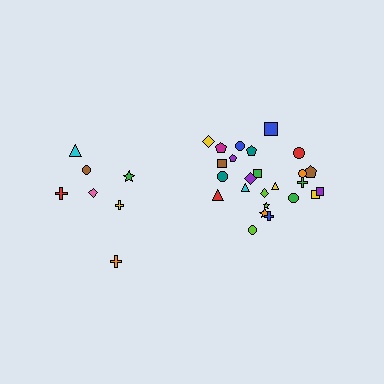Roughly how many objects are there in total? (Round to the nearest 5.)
Roughly 30 objects in total.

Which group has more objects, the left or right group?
The right group.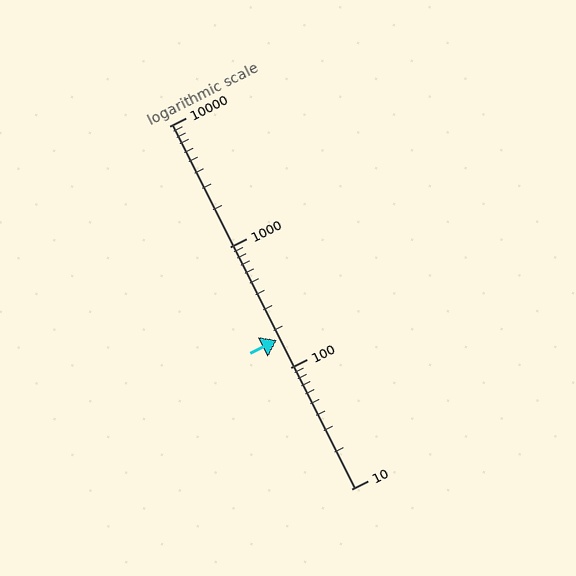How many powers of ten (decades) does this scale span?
The scale spans 3 decades, from 10 to 10000.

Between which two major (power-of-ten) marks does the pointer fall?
The pointer is between 100 and 1000.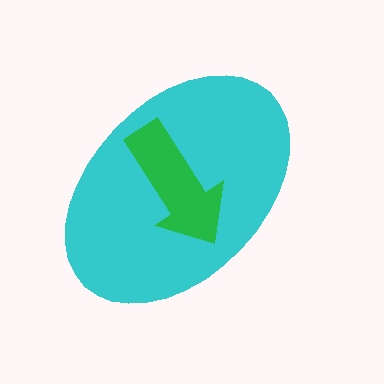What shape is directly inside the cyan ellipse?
The green arrow.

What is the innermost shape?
The green arrow.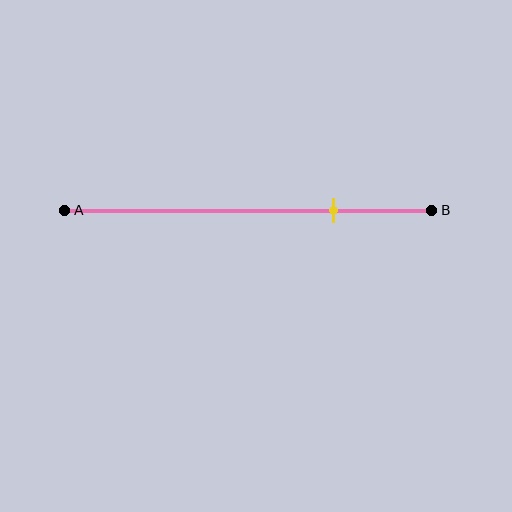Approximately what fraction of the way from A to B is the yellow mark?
The yellow mark is approximately 75% of the way from A to B.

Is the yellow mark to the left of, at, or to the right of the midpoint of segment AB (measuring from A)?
The yellow mark is to the right of the midpoint of segment AB.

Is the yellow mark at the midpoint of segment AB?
No, the mark is at about 75% from A, not at the 50% midpoint.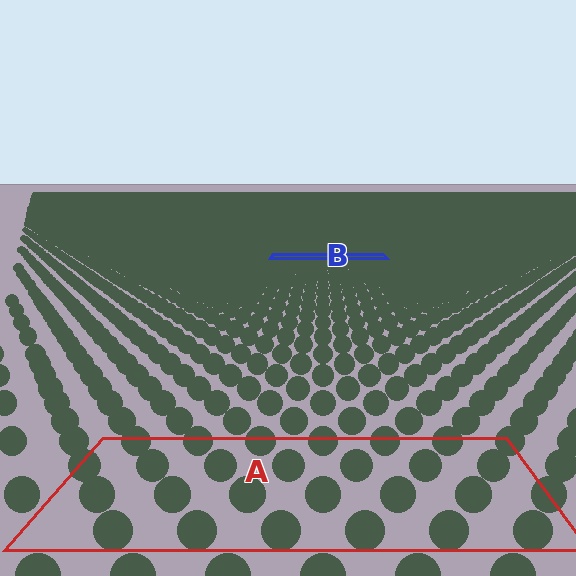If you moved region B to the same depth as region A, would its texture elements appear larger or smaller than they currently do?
They would appear larger. At a closer depth, the same texture elements are projected at a bigger on-screen size.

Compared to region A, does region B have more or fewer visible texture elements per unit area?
Region B has more texture elements per unit area — they are packed more densely because it is farther away.